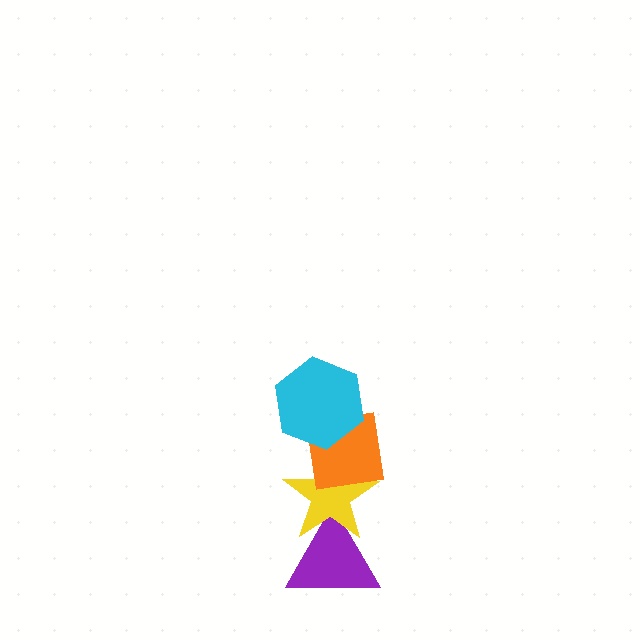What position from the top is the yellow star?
The yellow star is 3rd from the top.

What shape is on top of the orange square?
The cyan hexagon is on top of the orange square.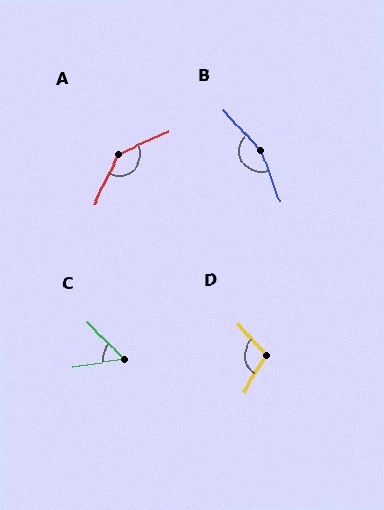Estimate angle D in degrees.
Approximately 107 degrees.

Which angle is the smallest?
C, at approximately 54 degrees.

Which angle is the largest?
B, at approximately 158 degrees.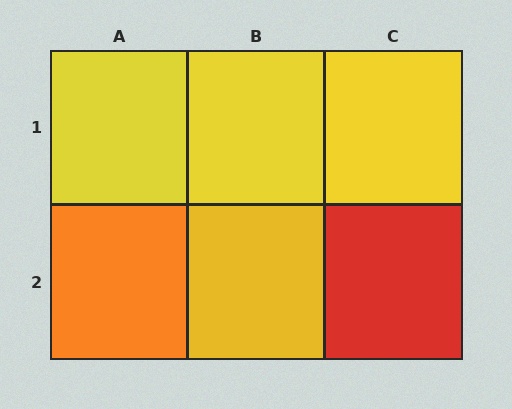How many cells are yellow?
4 cells are yellow.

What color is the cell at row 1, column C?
Yellow.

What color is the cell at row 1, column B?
Yellow.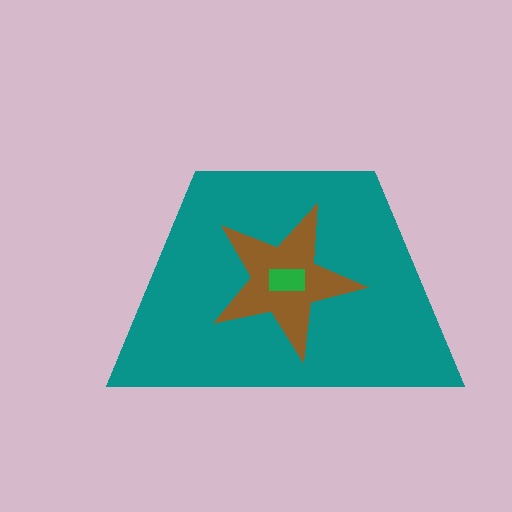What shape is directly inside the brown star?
The green rectangle.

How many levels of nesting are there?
3.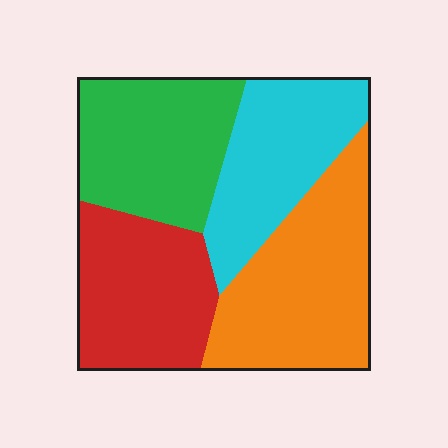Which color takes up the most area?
Orange, at roughly 30%.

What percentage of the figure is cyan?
Cyan takes up about one fifth (1/5) of the figure.